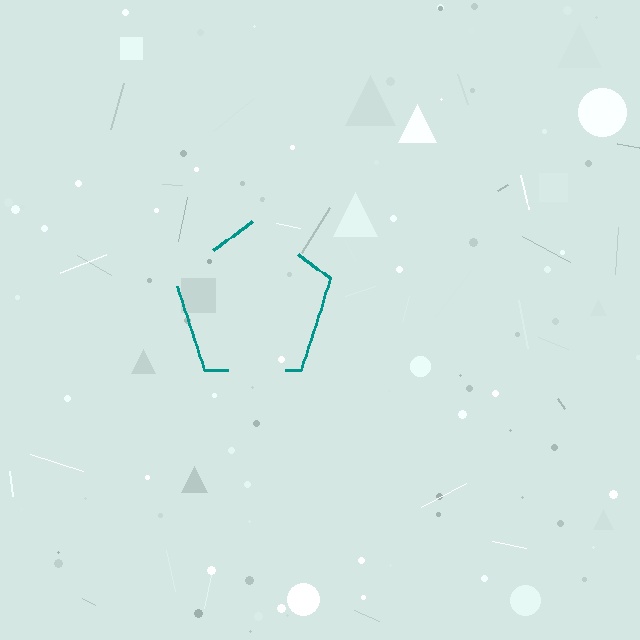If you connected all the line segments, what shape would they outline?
They would outline a pentagon.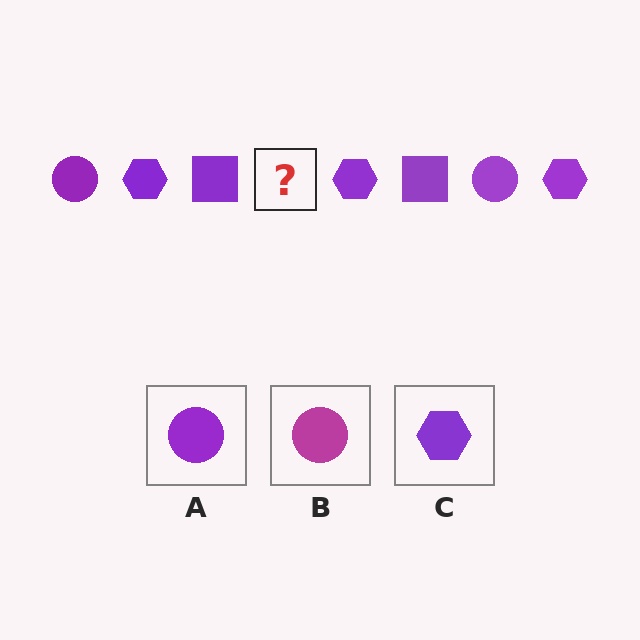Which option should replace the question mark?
Option A.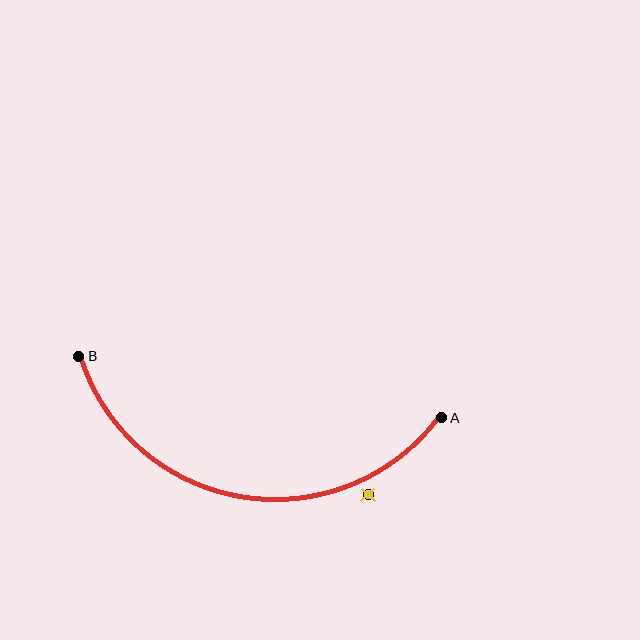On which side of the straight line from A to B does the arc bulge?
The arc bulges below the straight line connecting A and B.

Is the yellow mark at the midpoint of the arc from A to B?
No — the yellow mark does not lie on the arc at all. It sits slightly outside the curve.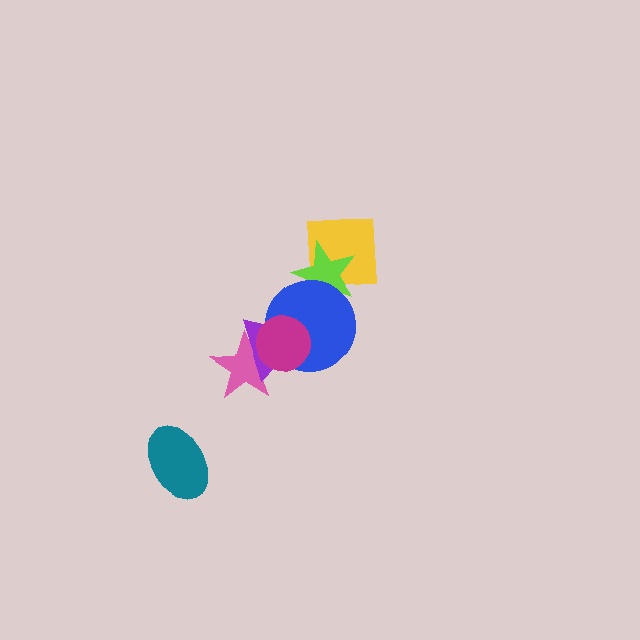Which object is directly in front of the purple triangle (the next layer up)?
The blue circle is directly in front of the purple triangle.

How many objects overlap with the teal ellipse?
0 objects overlap with the teal ellipse.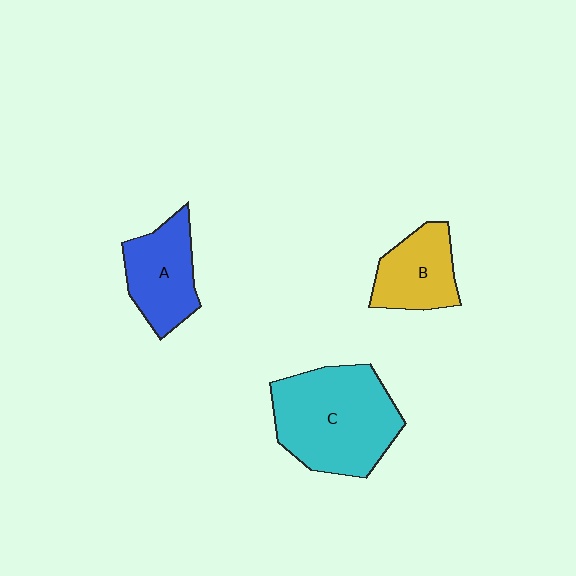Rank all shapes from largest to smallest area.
From largest to smallest: C (cyan), A (blue), B (yellow).